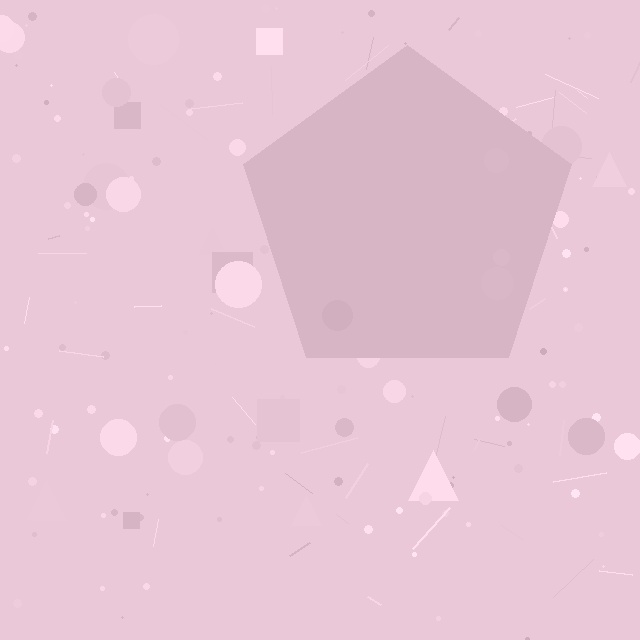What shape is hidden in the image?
A pentagon is hidden in the image.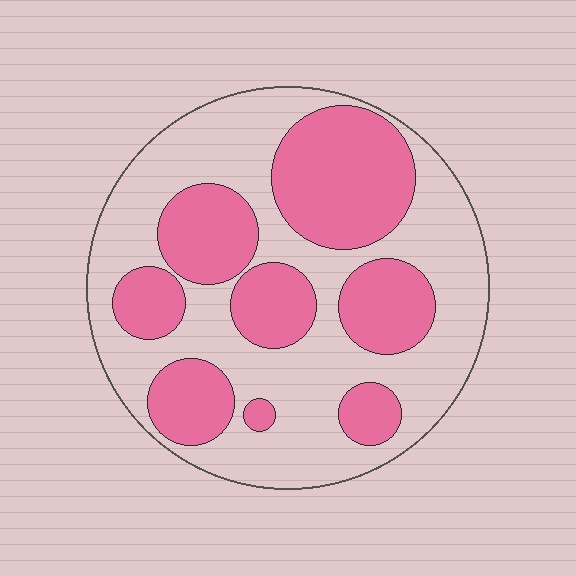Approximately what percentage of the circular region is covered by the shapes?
Approximately 40%.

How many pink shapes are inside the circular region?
8.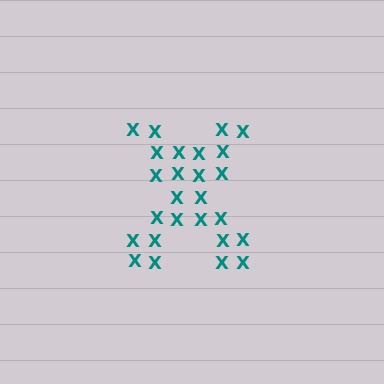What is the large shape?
The large shape is the letter X.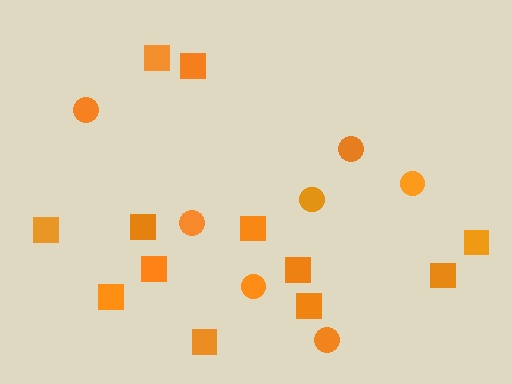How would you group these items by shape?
There are 2 groups: one group of circles (7) and one group of squares (12).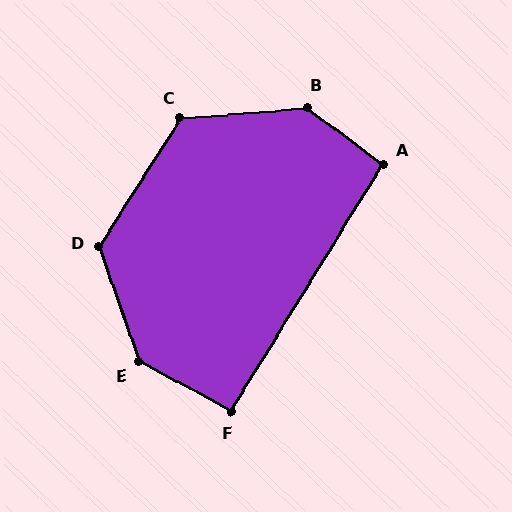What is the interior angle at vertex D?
Approximately 128 degrees (obtuse).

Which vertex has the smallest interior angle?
F, at approximately 93 degrees.